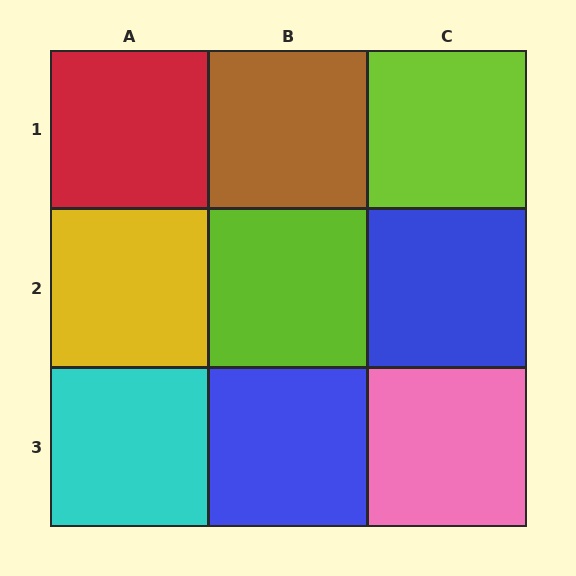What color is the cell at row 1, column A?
Red.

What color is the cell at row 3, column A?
Cyan.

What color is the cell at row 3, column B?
Blue.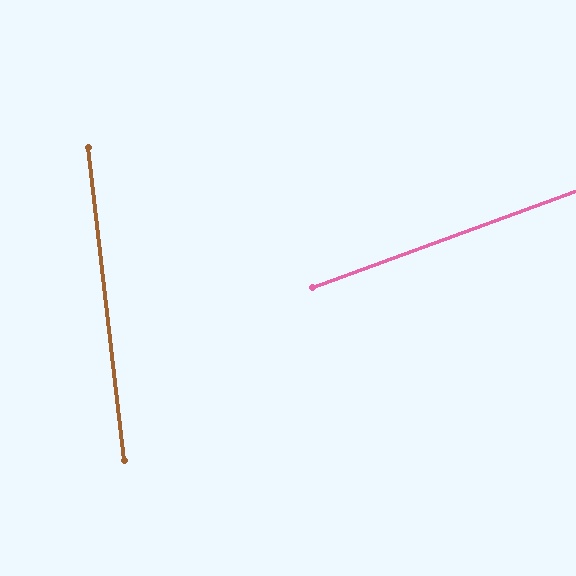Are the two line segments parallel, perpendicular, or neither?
Neither parallel nor perpendicular — they differ by about 76°.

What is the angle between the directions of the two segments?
Approximately 76 degrees.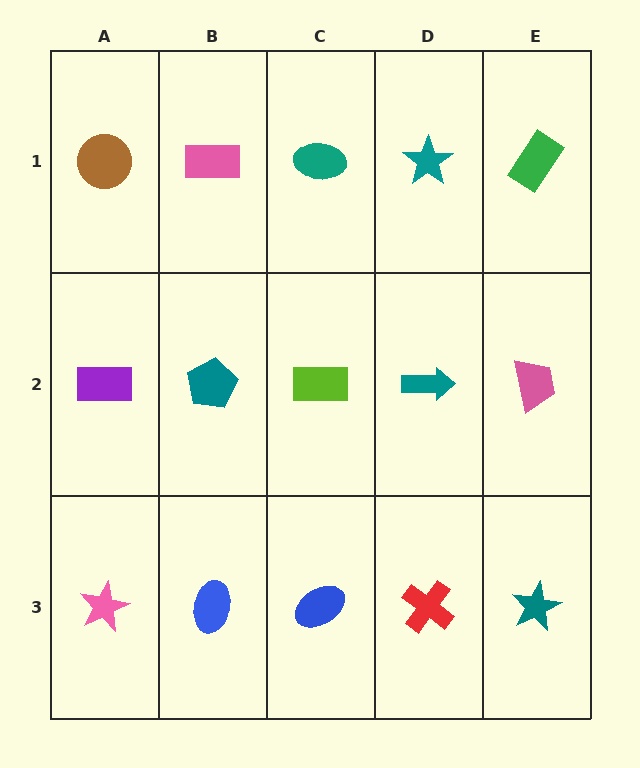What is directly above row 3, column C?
A lime rectangle.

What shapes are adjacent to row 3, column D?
A teal arrow (row 2, column D), a blue ellipse (row 3, column C), a teal star (row 3, column E).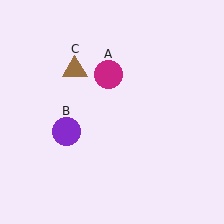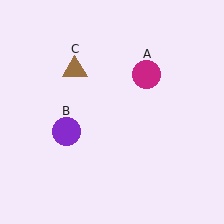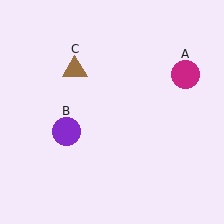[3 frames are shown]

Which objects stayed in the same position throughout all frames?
Purple circle (object B) and brown triangle (object C) remained stationary.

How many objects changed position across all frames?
1 object changed position: magenta circle (object A).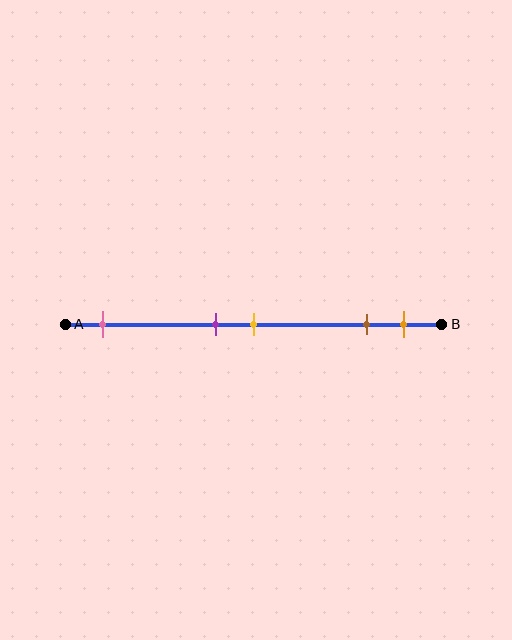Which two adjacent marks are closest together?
The purple and yellow marks are the closest adjacent pair.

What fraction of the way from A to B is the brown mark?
The brown mark is approximately 80% (0.8) of the way from A to B.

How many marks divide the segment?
There are 5 marks dividing the segment.